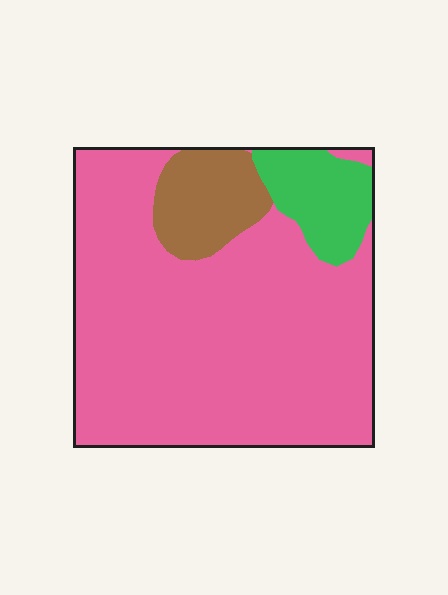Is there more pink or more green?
Pink.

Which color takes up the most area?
Pink, at roughly 80%.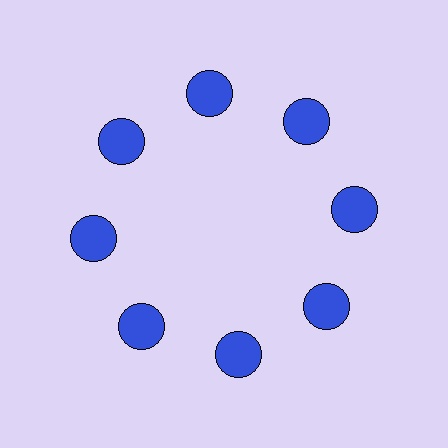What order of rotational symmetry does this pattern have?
This pattern has 8-fold rotational symmetry.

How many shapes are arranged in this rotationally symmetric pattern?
There are 8 shapes, arranged in 8 groups of 1.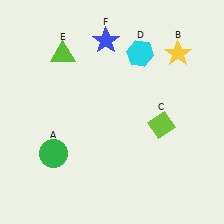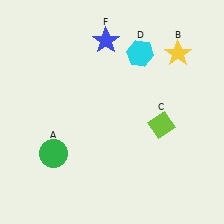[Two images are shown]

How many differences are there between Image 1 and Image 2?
There is 1 difference between the two images.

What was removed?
The lime triangle (E) was removed in Image 2.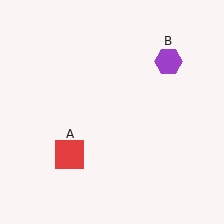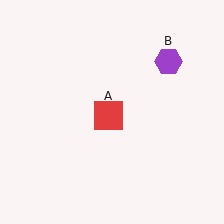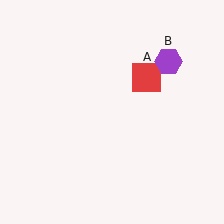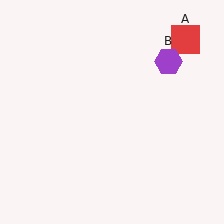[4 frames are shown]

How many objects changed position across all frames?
1 object changed position: red square (object A).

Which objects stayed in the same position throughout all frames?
Purple hexagon (object B) remained stationary.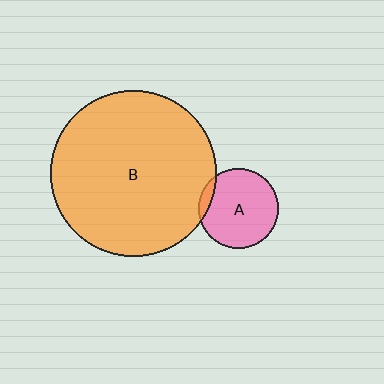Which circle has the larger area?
Circle B (orange).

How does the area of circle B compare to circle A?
Approximately 4.4 times.